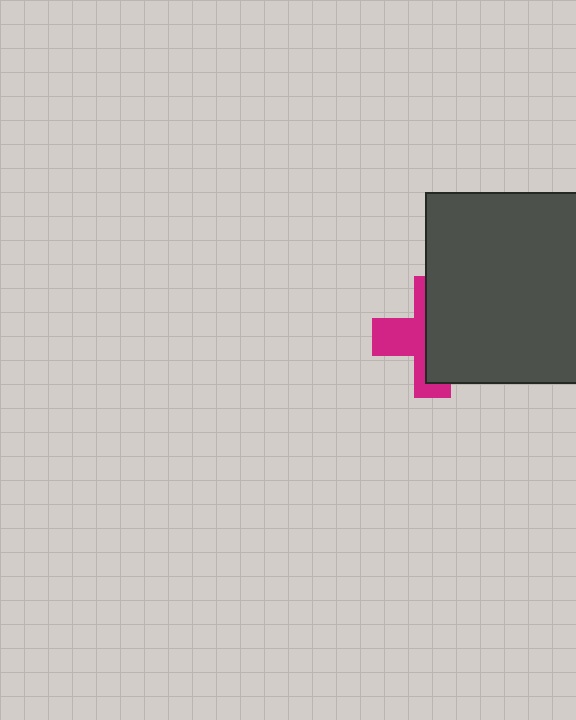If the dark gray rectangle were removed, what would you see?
You would see the complete magenta cross.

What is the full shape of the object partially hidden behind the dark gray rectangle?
The partially hidden object is a magenta cross.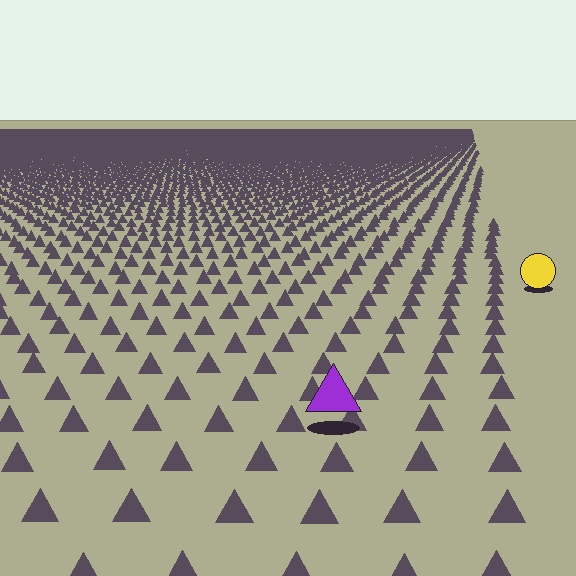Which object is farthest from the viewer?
The yellow circle is farthest from the viewer. It appears smaller and the ground texture around it is denser.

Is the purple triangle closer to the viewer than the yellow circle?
Yes. The purple triangle is closer — you can tell from the texture gradient: the ground texture is coarser near it.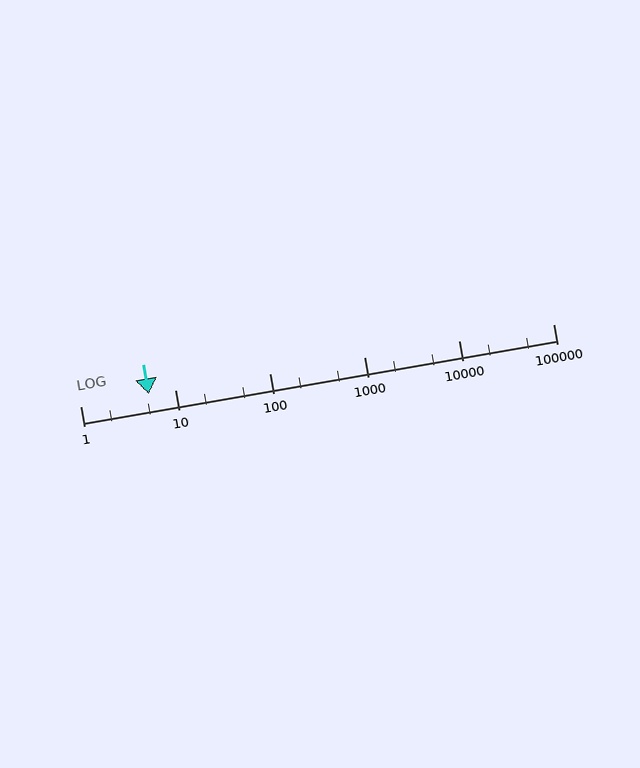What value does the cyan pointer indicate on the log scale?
The pointer indicates approximately 5.3.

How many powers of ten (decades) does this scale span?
The scale spans 5 decades, from 1 to 100000.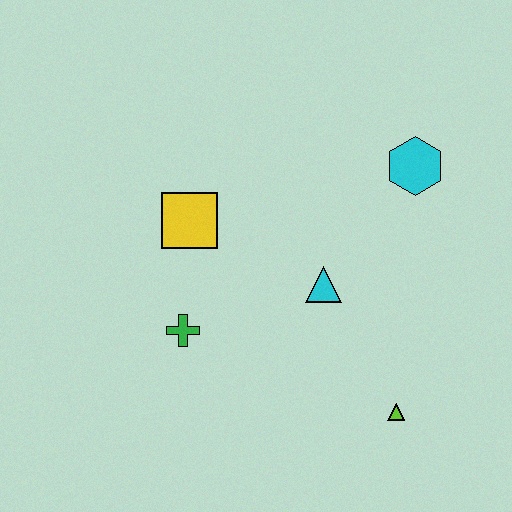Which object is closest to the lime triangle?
The cyan triangle is closest to the lime triangle.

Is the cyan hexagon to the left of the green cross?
No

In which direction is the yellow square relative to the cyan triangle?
The yellow square is to the left of the cyan triangle.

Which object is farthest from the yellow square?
The lime triangle is farthest from the yellow square.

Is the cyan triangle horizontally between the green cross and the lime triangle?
Yes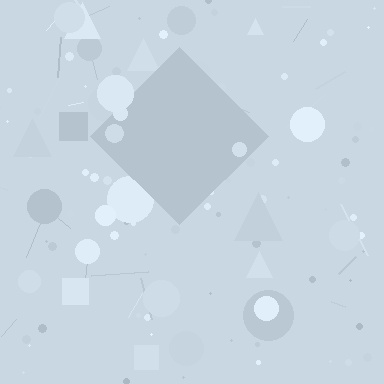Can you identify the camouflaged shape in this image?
The camouflaged shape is a diamond.